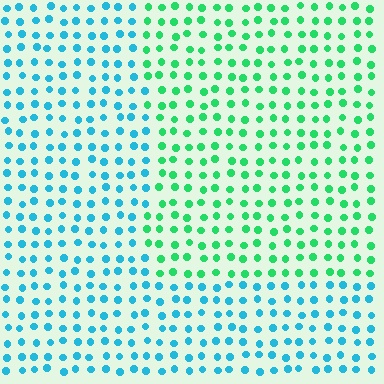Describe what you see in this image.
The image is filled with small cyan elements in a uniform arrangement. A rectangle-shaped region is visible where the elements are tinted to a slightly different hue, forming a subtle color boundary.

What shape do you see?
I see a rectangle.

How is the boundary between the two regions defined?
The boundary is defined purely by a slight shift in hue (about 49 degrees). Spacing, size, and orientation are identical on both sides.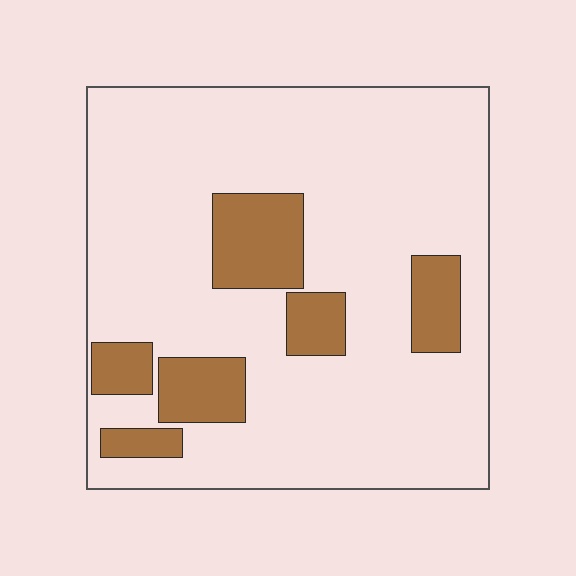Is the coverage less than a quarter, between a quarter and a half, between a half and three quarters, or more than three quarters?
Less than a quarter.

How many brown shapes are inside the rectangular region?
6.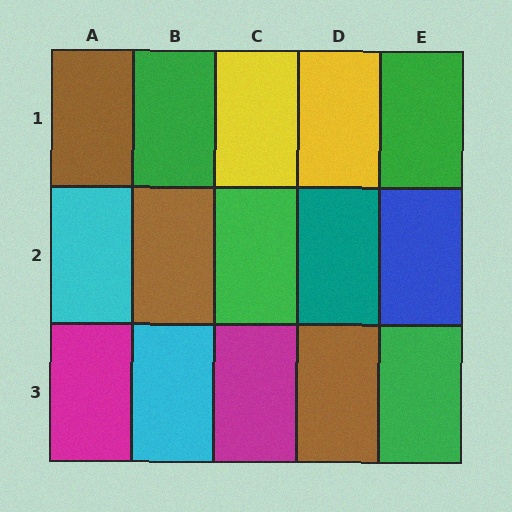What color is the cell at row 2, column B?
Brown.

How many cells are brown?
3 cells are brown.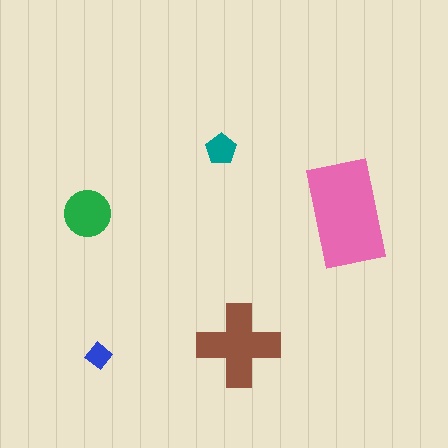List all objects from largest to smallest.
The pink rectangle, the brown cross, the green circle, the teal pentagon, the blue diamond.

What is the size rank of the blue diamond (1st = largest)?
5th.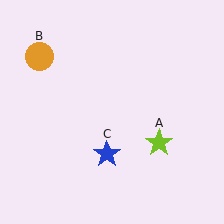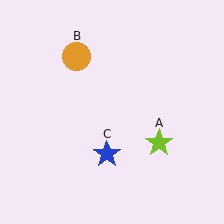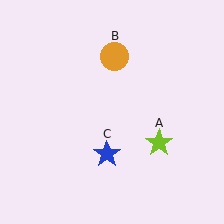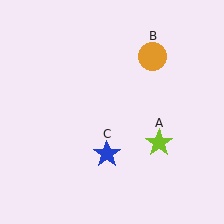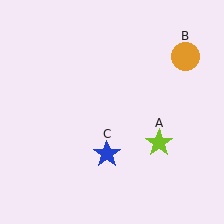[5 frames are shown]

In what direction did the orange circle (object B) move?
The orange circle (object B) moved right.